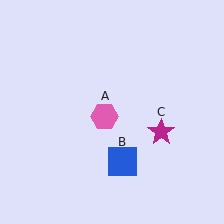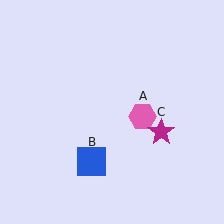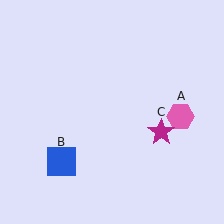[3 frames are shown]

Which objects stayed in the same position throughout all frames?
Magenta star (object C) remained stationary.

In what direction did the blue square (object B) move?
The blue square (object B) moved left.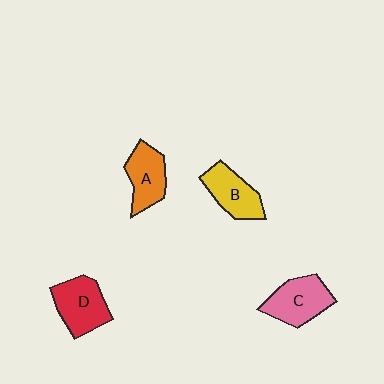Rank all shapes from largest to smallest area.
From largest to smallest: C (pink), D (red), B (yellow), A (orange).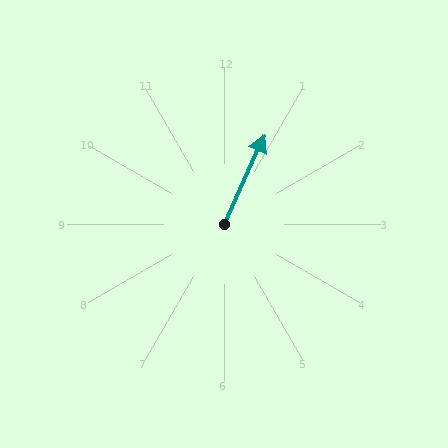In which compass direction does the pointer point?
Northeast.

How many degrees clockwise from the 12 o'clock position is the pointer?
Approximately 24 degrees.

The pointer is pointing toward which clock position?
Roughly 1 o'clock.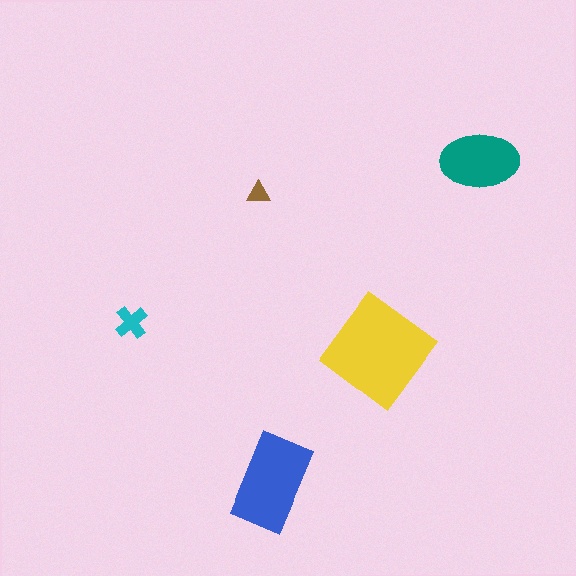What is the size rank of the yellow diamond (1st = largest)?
1st.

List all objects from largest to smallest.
The yellow diamond, the blue rectangle, the teal ellipse, the cyan cross, the brown triangle.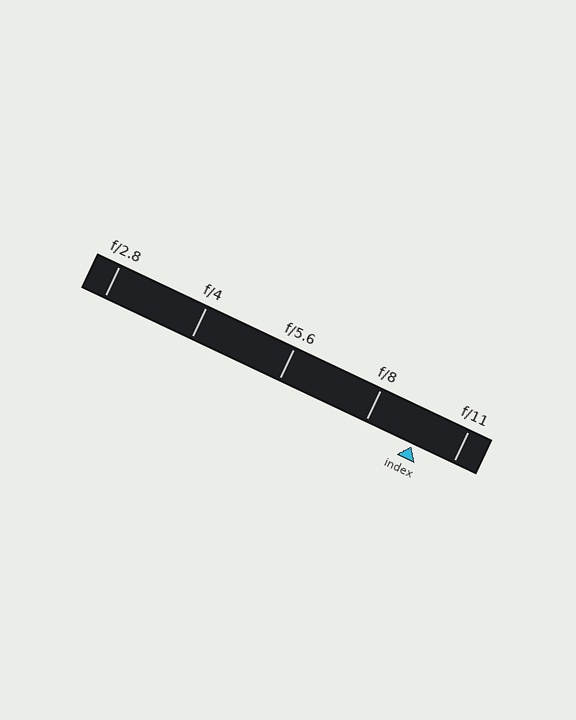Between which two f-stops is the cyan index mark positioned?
The index mark is between f/8 and f/11.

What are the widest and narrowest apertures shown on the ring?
The widest aperture shown is f/2.8 and the narrowest is f/11.